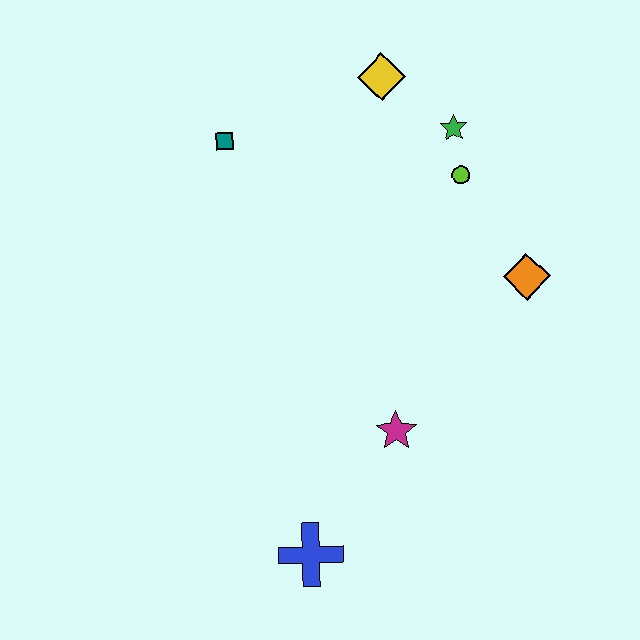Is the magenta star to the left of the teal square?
No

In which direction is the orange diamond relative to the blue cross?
The orange diamond is above the blue cross.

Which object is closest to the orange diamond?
The lime circle is closest to the orange diamond.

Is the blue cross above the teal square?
No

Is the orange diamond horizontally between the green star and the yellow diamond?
No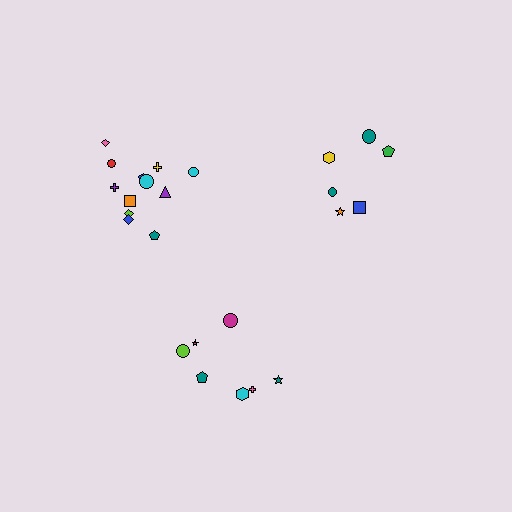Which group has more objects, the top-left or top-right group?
The top-left group.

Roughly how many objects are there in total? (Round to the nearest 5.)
Roughly 25 objects in total.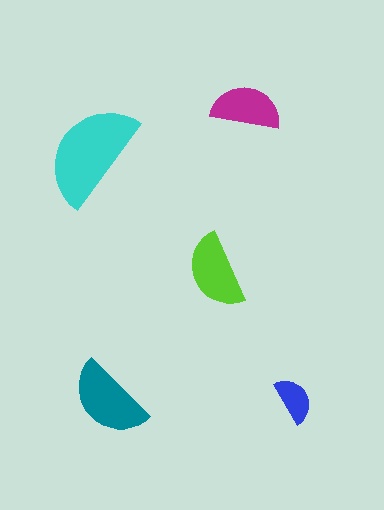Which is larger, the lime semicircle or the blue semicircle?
The lime one.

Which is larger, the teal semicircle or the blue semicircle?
The teal one.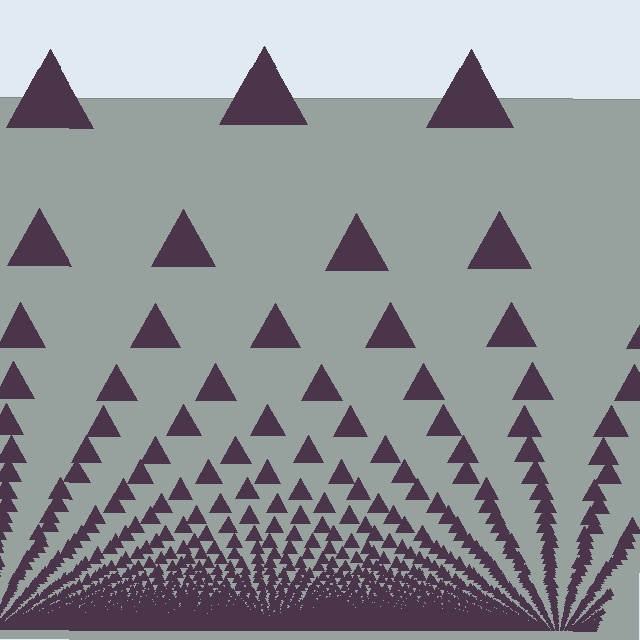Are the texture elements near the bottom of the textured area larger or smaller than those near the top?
Smaller. The gradient is inverted — elements near the bottom are smaller and denser.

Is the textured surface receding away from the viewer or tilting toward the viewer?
The surface appears to tilt toward the viewer. Texture elements get larger and sparser toward the top.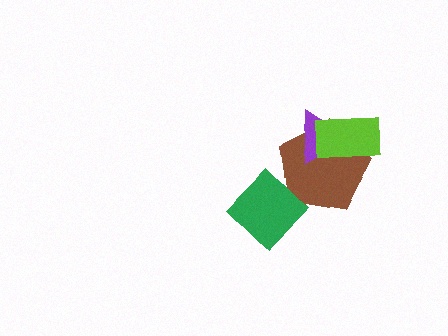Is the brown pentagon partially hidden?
Yes, it is partially covered by another shape.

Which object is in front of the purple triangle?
The lime rectangle is in front of the purple triangle.